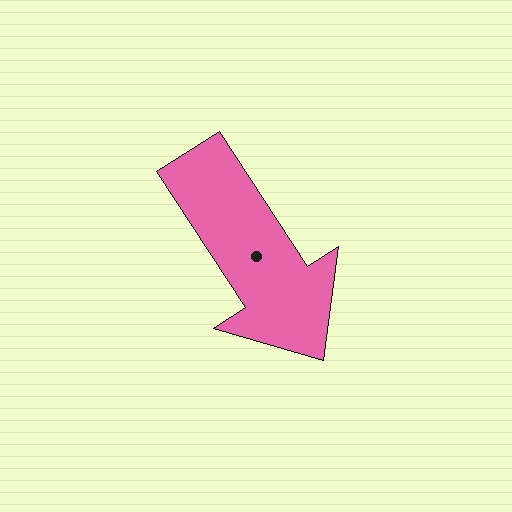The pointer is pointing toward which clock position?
Roughly 5 o'clock.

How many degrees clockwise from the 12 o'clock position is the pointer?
Approximately 147 degrees.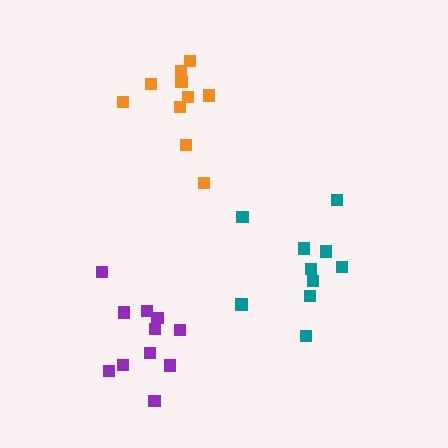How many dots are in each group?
Group 1: 10 dots, Group 2: 11 dots, Group 3: 10 dots (31 total).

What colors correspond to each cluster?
The clusters are colored: orange, purple, teal.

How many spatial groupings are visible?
There are 3 spatial groupings.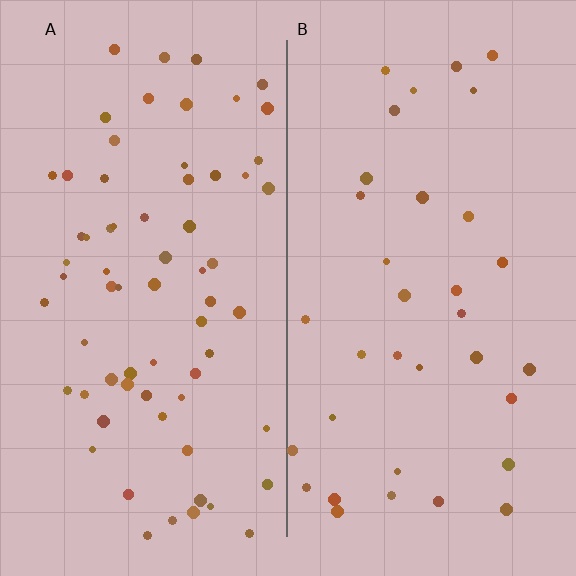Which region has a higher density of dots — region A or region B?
A (the left).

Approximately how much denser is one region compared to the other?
Approximately 2.0× — region A over region B.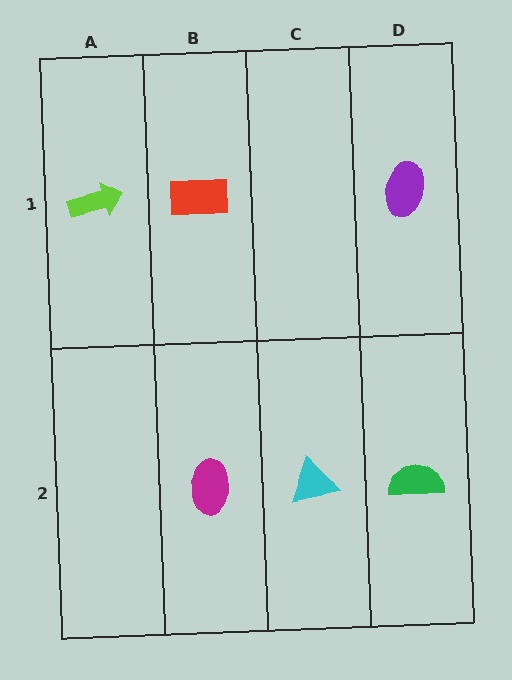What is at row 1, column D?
A purple ellipse.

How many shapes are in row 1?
3 shapes.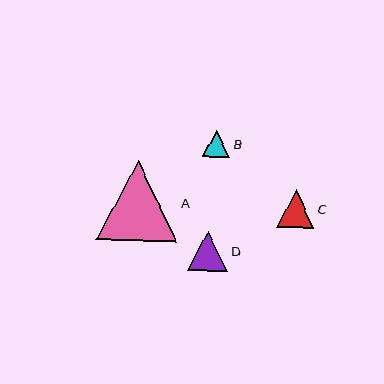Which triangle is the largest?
Triangle A is the largest with a size of approximately 81 pixels.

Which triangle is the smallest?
Triangle B is the smallest with a size of approximately 28 pixels.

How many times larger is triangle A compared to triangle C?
Triangle A is approximately 2.1 times the size of triangle C.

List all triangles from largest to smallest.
From largest to smallest: A, D, C, B.